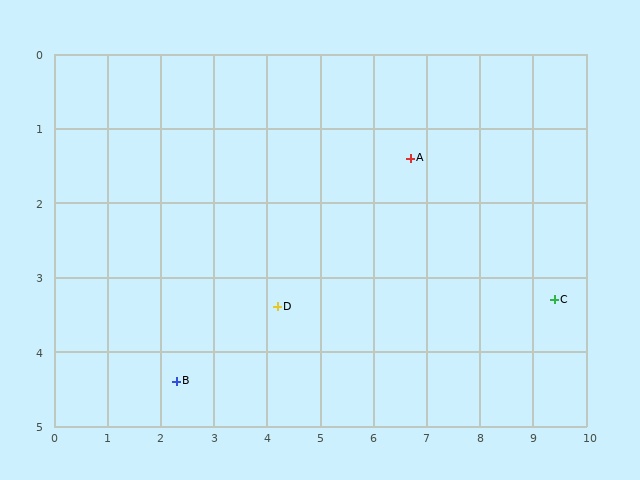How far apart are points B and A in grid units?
Points B and A are about 5.3 grid units apart.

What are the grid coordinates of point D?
Point D is at approximately (4.2, 3.4).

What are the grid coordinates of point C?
Point C is at approximately (9.4, 3.3).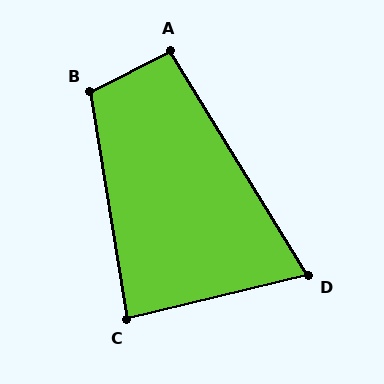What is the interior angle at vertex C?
Approximately 86 degrees (approximately right).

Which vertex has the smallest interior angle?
D, at approximately 72 degrees.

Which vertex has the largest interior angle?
B, at approximately 108 degrees.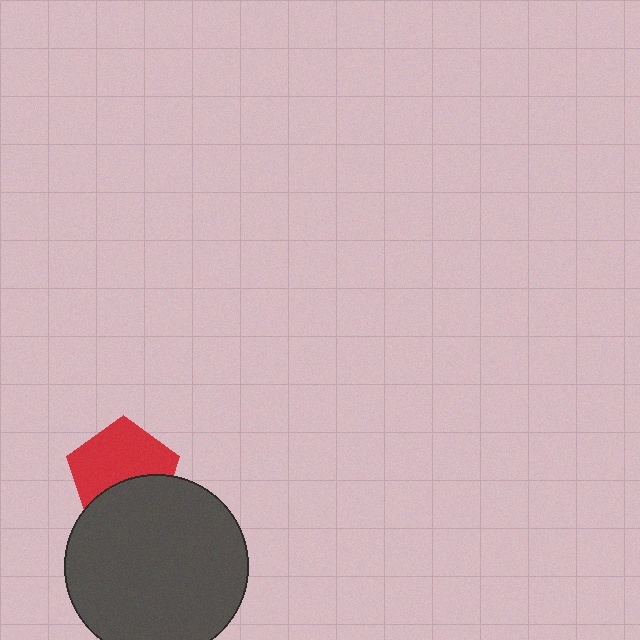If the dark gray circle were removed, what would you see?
You would see the complete red pentagon.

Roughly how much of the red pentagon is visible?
About half of it is visible (roughly 62%).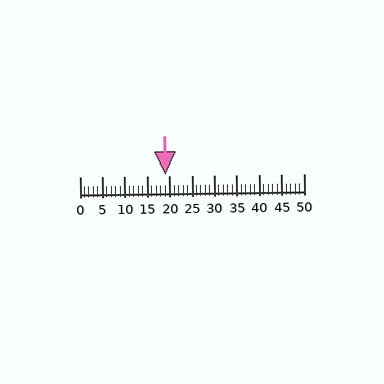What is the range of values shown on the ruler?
The ruler shows values from 0 to 50.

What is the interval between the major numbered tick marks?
The major tick marks are spaced 5 units apart.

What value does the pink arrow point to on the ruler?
The pink arrow points to approximately 19.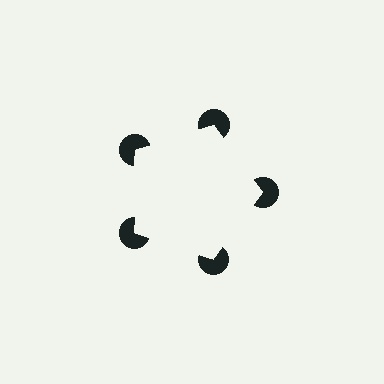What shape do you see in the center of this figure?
An illusory pentagon — its edges are inferred from the aligned wedge cuts in the pac-man discs, not physically drawn.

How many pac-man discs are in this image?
There are 5 — one at each vertex of the illusory pentagon.